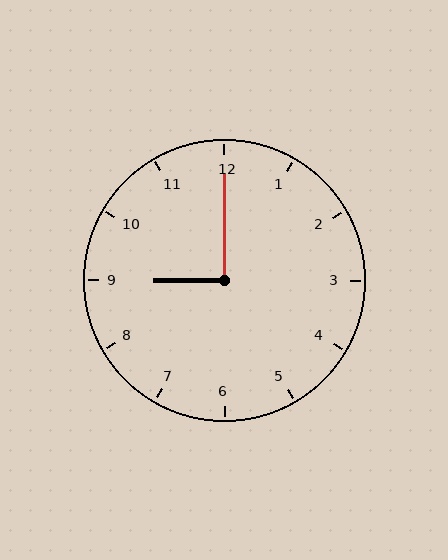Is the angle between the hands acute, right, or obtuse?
It is right.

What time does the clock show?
9:00.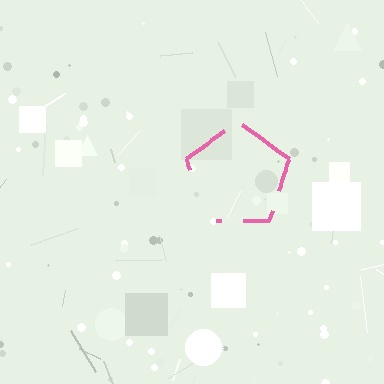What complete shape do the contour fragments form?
The contour fragments form a pentagon.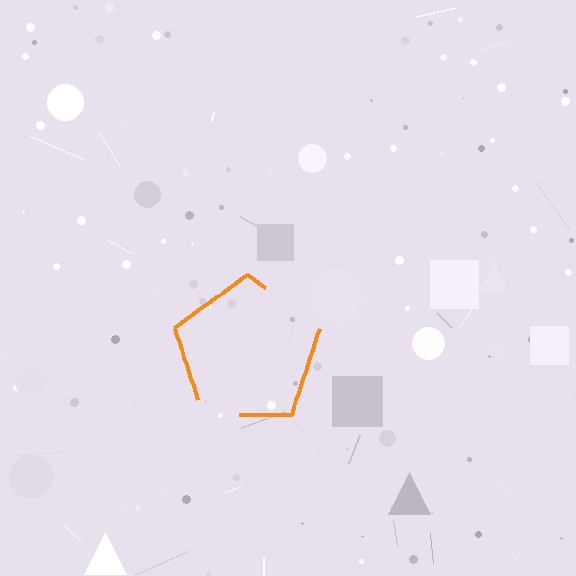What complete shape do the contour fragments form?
The contour fragments form a pentagon.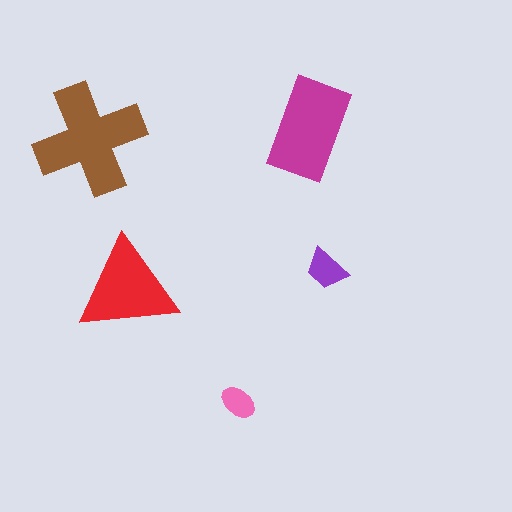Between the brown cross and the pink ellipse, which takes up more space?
The brown cross.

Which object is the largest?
The brown cross.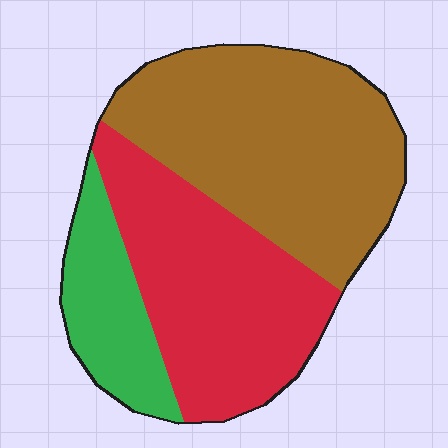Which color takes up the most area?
Brown, at roughly 45%.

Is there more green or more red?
Red.